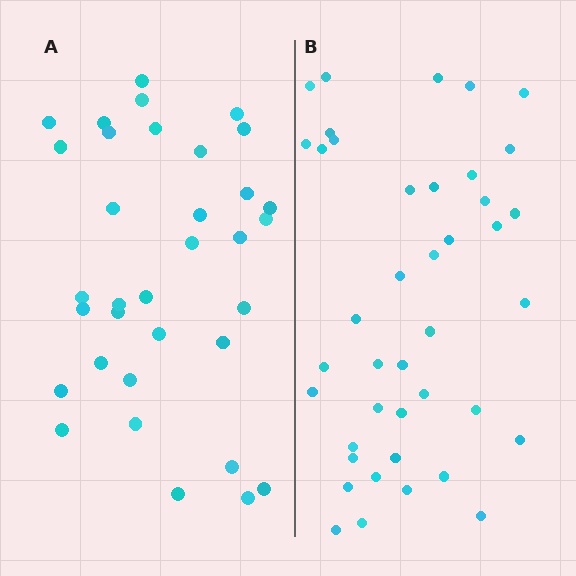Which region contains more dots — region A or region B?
Region B (the right region) has more dots.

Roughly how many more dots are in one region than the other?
Region B has roughly 8 or so more dots than region A.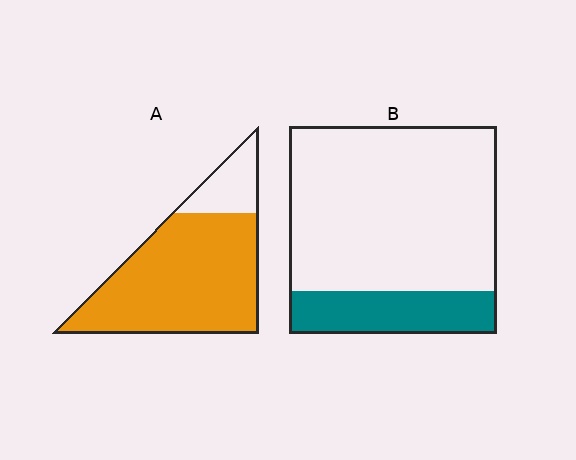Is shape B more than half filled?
No.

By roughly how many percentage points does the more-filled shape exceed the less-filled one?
By roughly 60 percentage points (A over B).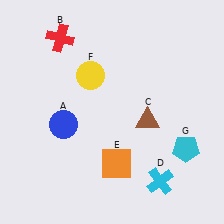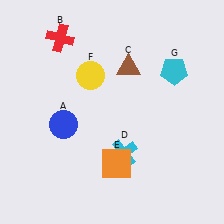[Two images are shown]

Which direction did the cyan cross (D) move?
The cyan cross (D) moved left.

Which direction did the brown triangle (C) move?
The brown triangle (C) moved up.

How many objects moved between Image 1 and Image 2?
3 objects moved between the two images.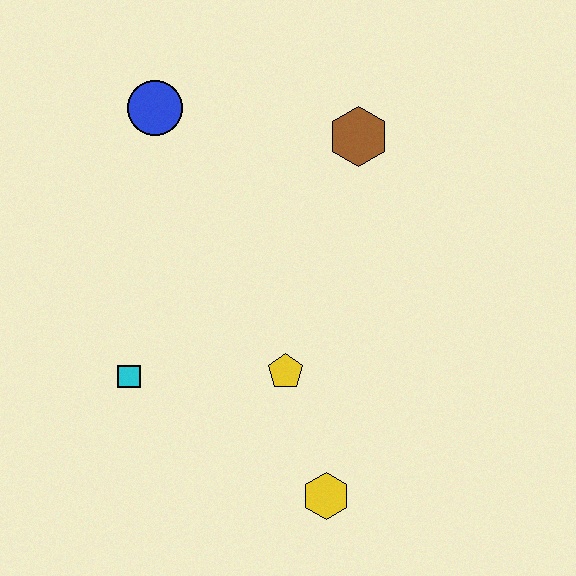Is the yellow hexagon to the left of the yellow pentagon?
No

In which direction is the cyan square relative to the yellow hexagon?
The cyan square is to the left of the yellow hexagon.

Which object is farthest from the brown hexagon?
The yellow hexagon is farthest from the brown hexagon.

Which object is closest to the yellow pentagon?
The yellow hexagon is closest to the yellow pentagon.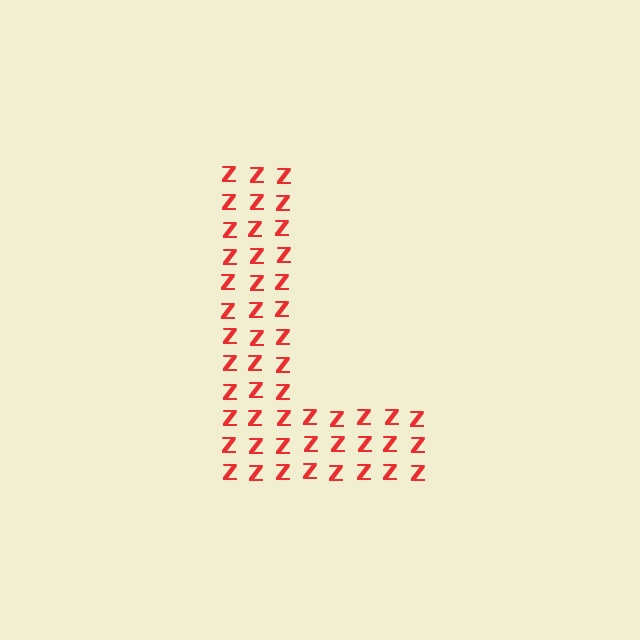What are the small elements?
The small elements are letter Z's.